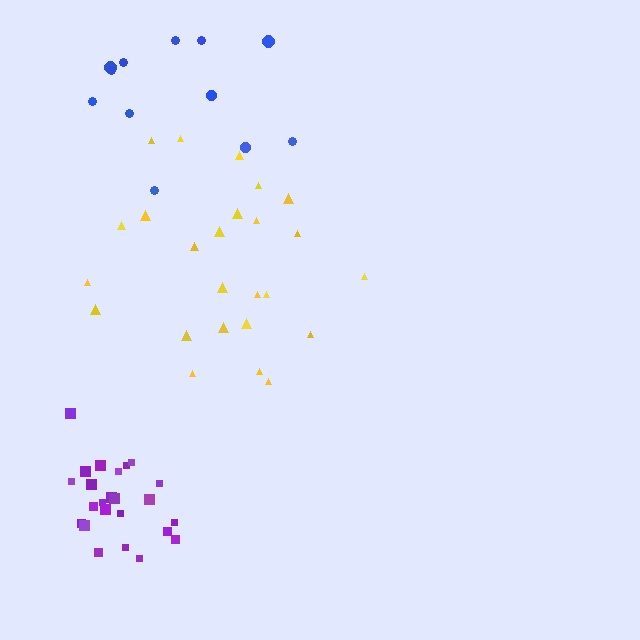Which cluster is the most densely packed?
Purple.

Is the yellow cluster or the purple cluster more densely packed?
Purple.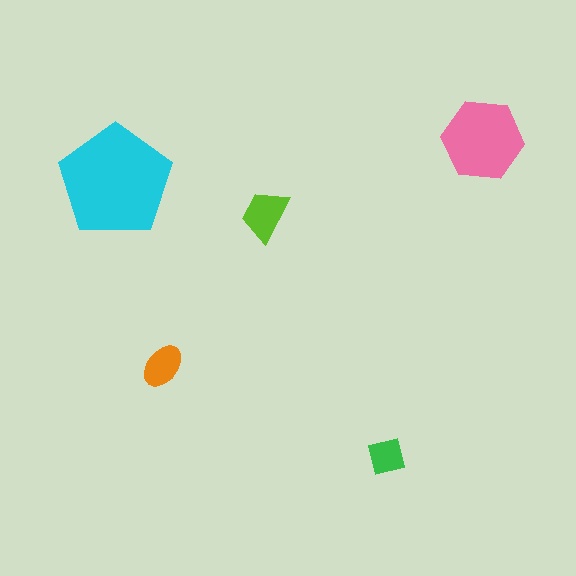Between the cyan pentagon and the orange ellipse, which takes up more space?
The cyan pentagon.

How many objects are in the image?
There are 5 objects in the image.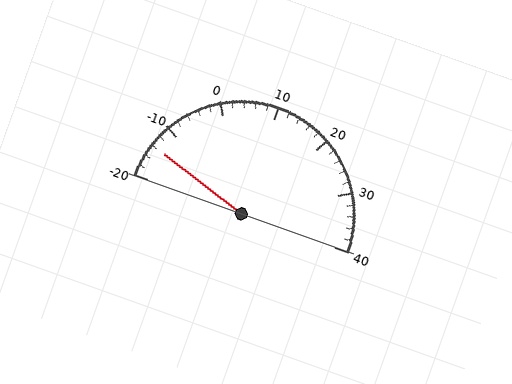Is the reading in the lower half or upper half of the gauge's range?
The reading is in the lower half of the range (-20 to 40).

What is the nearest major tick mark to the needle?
The nearest major tick mark is -10.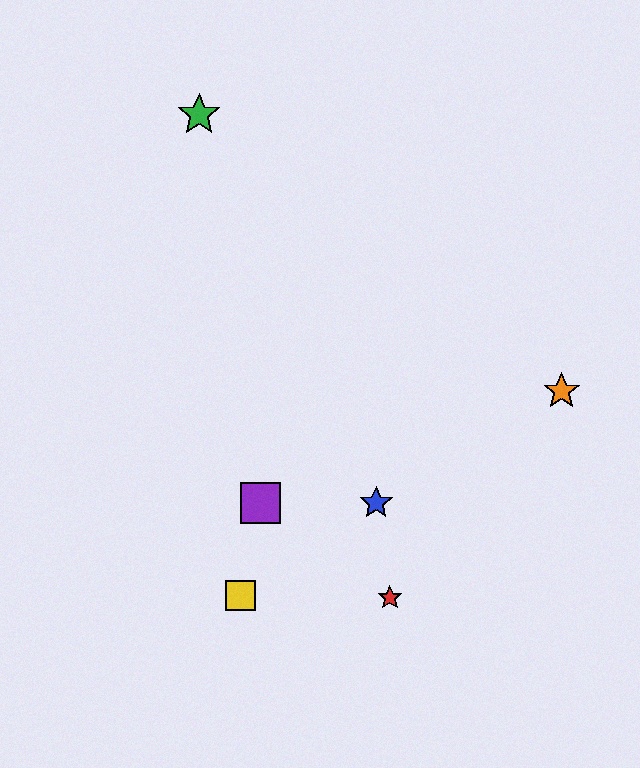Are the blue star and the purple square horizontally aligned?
Yes, both are at y≈503.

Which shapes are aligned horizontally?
The blue star, the purple square are aligned horizontally.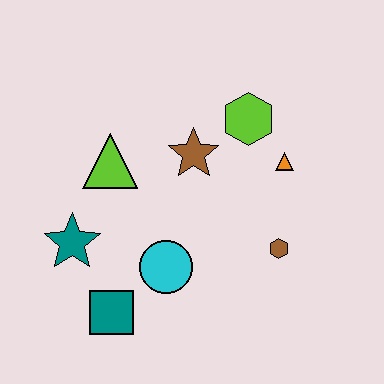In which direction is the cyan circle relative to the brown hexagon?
The cyan circle is to the left of the brown hexagon.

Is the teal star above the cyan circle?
Yes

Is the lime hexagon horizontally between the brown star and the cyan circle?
No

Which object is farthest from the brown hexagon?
The teal star is farthest from the brown hexagon.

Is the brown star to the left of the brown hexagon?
Yes